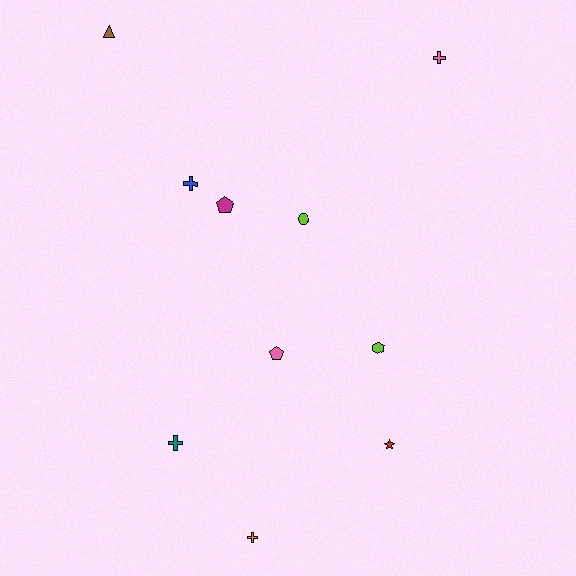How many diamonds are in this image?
There are no diamonds.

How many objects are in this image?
There are 10 objects.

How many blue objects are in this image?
There is 1 blue object.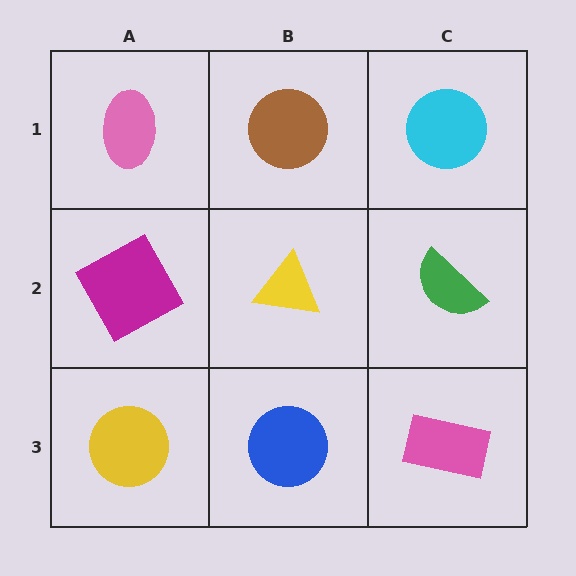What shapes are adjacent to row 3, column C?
A green semicircle (row 2, column C), a blue circle (row 3, column B).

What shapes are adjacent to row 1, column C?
A green semicircle (row 2, column C), a brown circle (row 1, column B).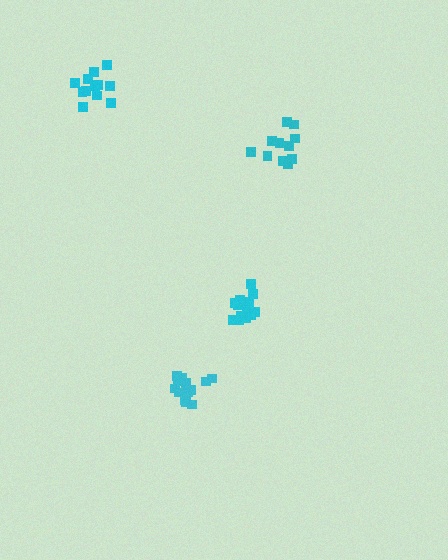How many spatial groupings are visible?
There are 4 spatial groupings.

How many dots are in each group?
Group 1: 14 dots, Group 2: 11 dots, Group 3: 12 dots, Group 4: 13 dots (50 total).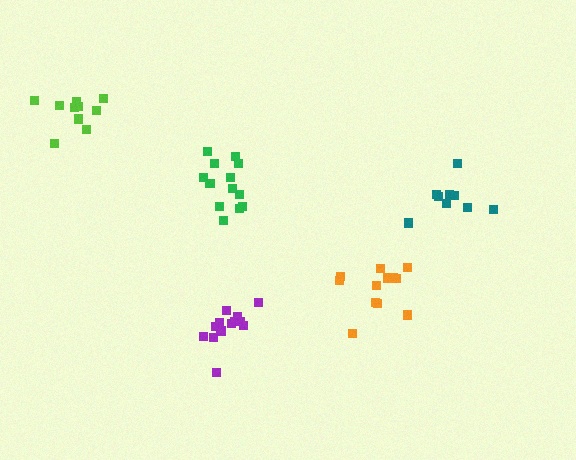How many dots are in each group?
Group 1: 13 dots, Group 2: 12 dots, Group 3: 13 dots, Group 4: 9 dots, Group 5: 10 dots (57 total).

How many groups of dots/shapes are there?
There are 5 groups.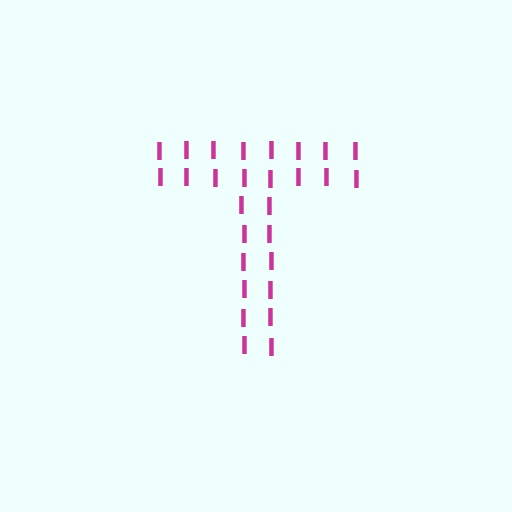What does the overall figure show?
The overall figure shows the letter T.